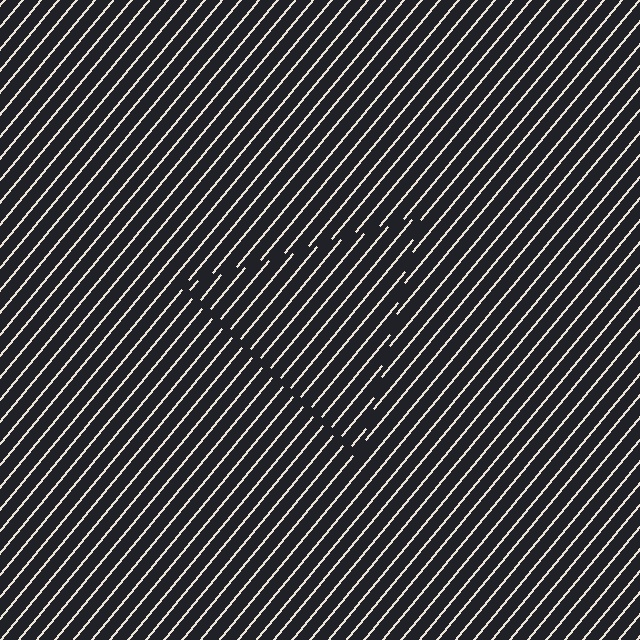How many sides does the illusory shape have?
3 sides — the line-ends trace a triangle.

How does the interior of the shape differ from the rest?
The interior of the shape contains the same grating, shifted by half a period — the contour is defined by the phase discontinuity where line-ends from the inner and outer gratings abut.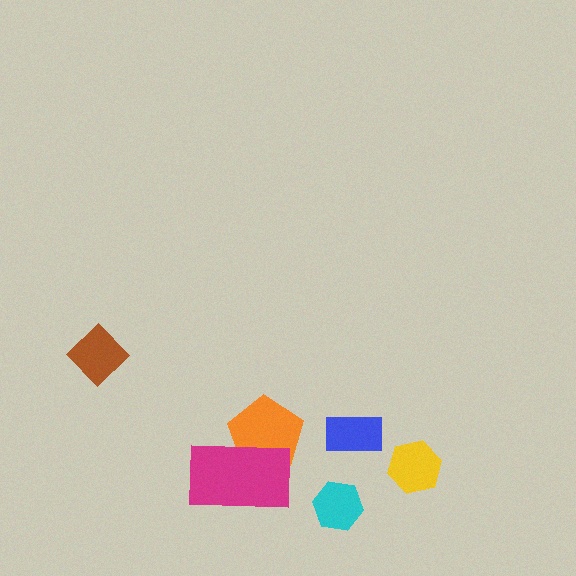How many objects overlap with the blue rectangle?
0 objects overlap with the blue rectangle.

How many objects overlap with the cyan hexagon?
0 objects overlap with the cyan hexagon.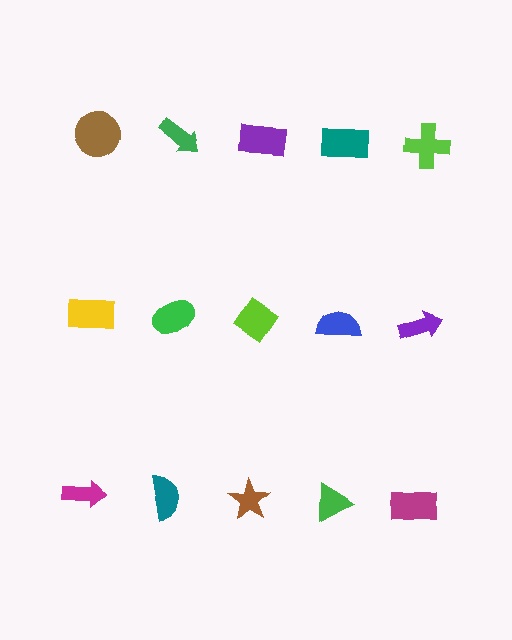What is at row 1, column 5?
A lime cross.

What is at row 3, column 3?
A brown star.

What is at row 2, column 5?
A purple arrow.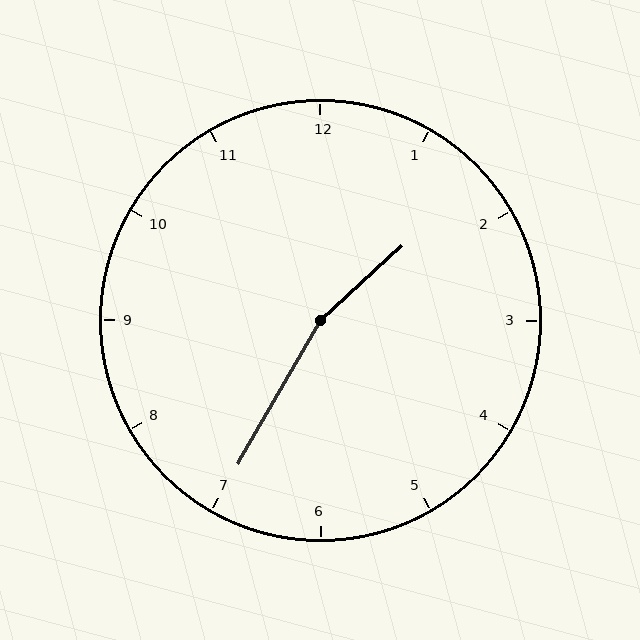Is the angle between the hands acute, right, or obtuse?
It is obtuse.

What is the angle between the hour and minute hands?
Approximately 162 degrees.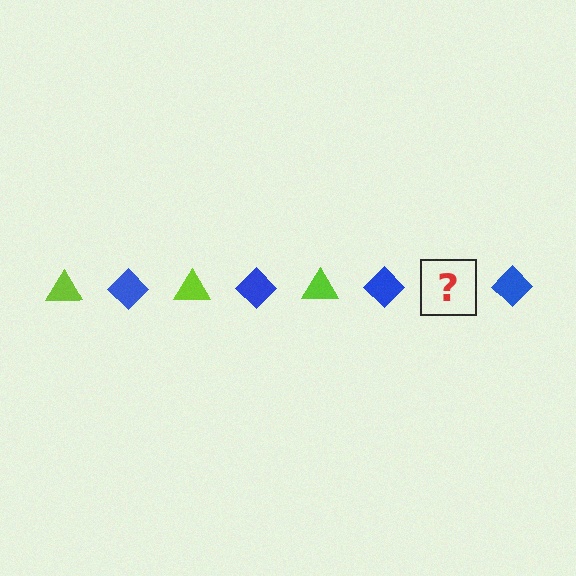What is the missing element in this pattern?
The missing element is a lime triangle.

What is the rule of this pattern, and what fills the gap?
The rule is that the pattern alternates between lime triangle and blue diamond. The gap should be filled with a lime triangle.